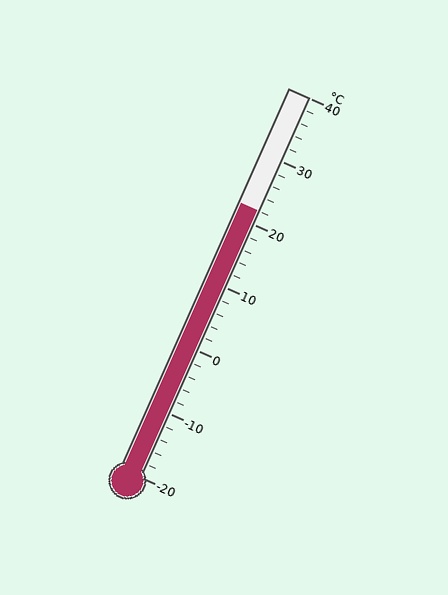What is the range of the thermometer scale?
The thermometer scale ranges from -20°C to 40°C.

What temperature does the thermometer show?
The thermometer shows approximately 22°C.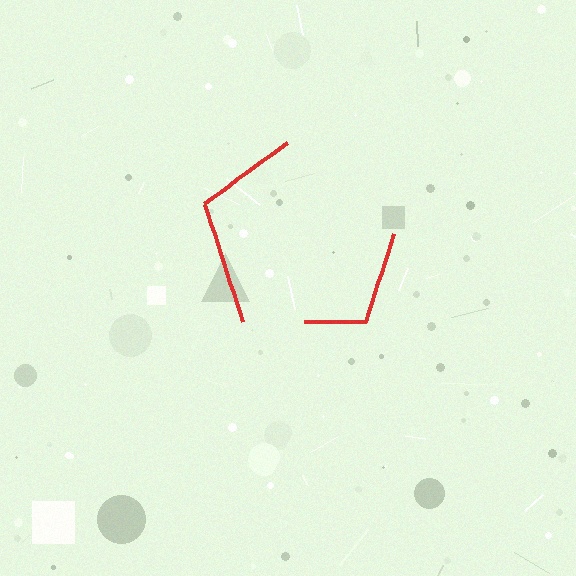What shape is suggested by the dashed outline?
The dashed outline suggests a pentagon.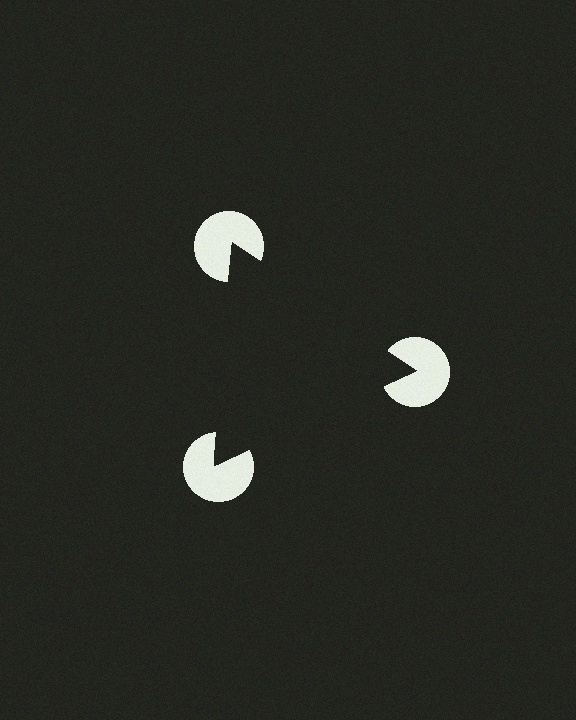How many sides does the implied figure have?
3 sides.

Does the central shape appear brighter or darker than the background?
It typically appears slightly darker than the background, even though no actual brightness change is drawn.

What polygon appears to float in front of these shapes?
An illusory triangle — its edges are inferred from the aligned wedge cuts in the pac-man discs, not physically drawn.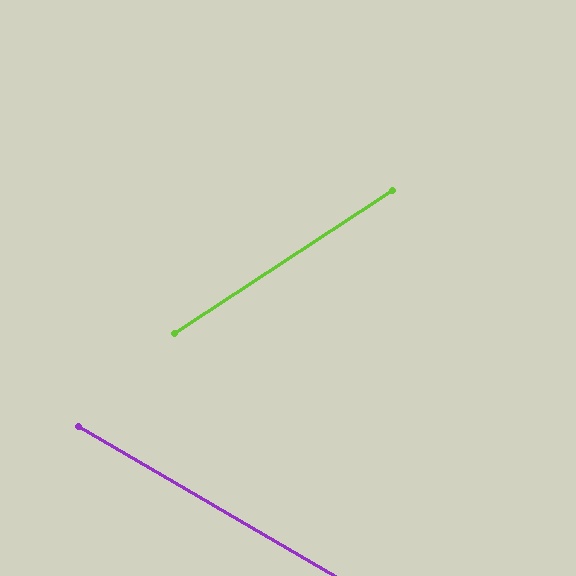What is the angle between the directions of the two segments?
Approximately 63 degrees.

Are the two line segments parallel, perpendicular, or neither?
Neither parallel nor perpendicular — they differ by about 63°.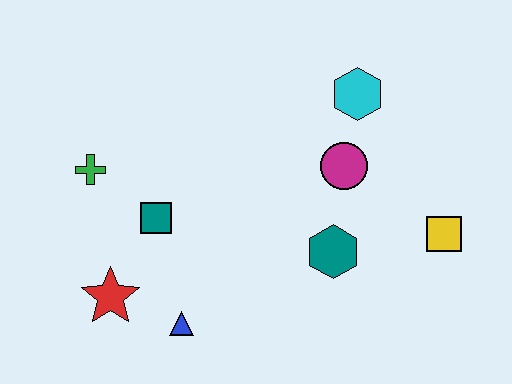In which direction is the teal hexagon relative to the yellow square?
The teal hexagon is to the left of the yellow square.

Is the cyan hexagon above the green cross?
Yes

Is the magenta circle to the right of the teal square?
Yes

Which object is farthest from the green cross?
The yellow square is farthest from the green cross.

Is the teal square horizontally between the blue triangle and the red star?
Yes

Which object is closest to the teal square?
The green cross is closest to the teal square.